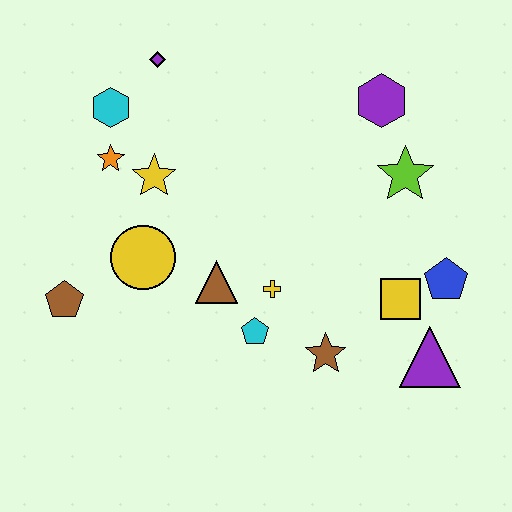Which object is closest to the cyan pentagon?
The yellow cross is closest to the cyan pentagon.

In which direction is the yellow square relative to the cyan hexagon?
The yellow square is to the right of the cyan hexagon.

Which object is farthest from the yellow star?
The purple triangle is farthest from the yellow star.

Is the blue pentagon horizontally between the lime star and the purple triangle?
No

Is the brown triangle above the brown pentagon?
Yes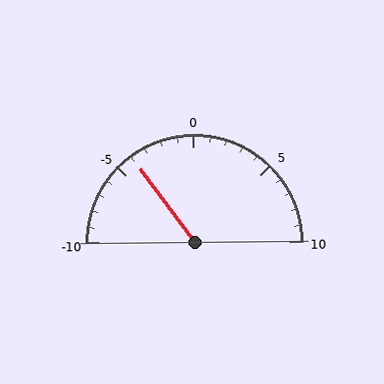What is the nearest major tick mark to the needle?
The nearest major tick mark is -5.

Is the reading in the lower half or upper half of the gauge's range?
The reading is in the lower half of the range (-10 to 10).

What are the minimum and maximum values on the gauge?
The gauge ranges from -10 to 10.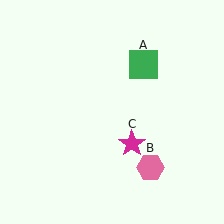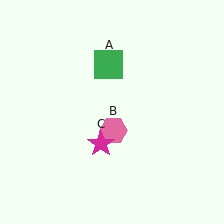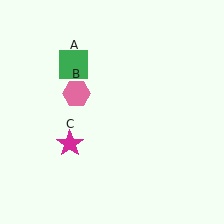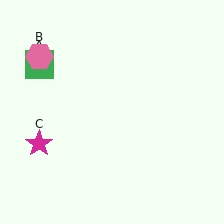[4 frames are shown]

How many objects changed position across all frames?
3 objects changed position: green square (object A), pink hexagon (object B), magenta star (object C).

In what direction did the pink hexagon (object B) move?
The pink hexagon (object B) moved up and to the left.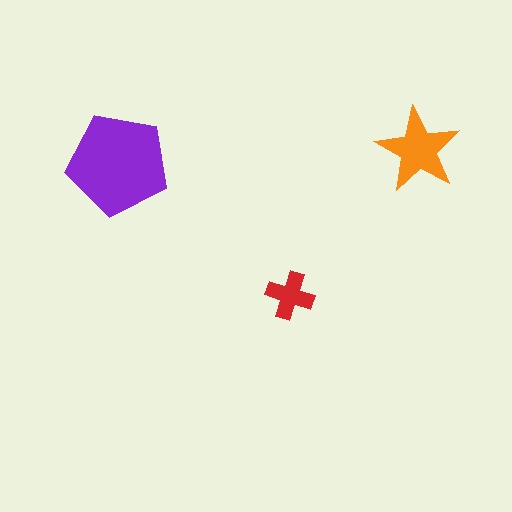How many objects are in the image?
There are 3 objects in the image.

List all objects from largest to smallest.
The purple pentagon, the orange star, the red cross.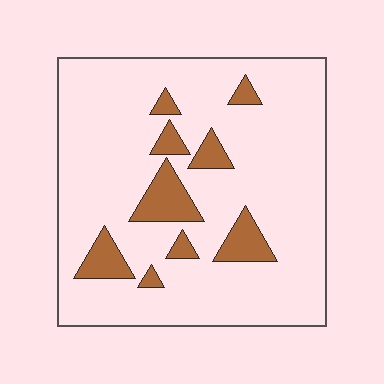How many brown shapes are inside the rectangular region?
9.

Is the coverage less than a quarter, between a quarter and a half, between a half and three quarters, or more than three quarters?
Less than a quarter.